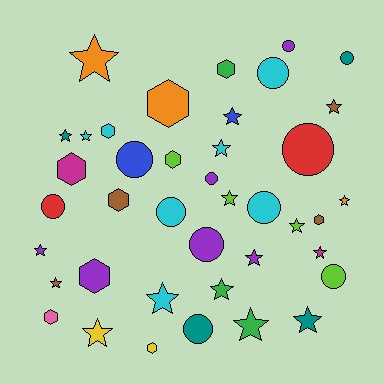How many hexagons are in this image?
There are 10 hexagons.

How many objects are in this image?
There are 40 objects.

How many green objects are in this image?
There are 3 green objects.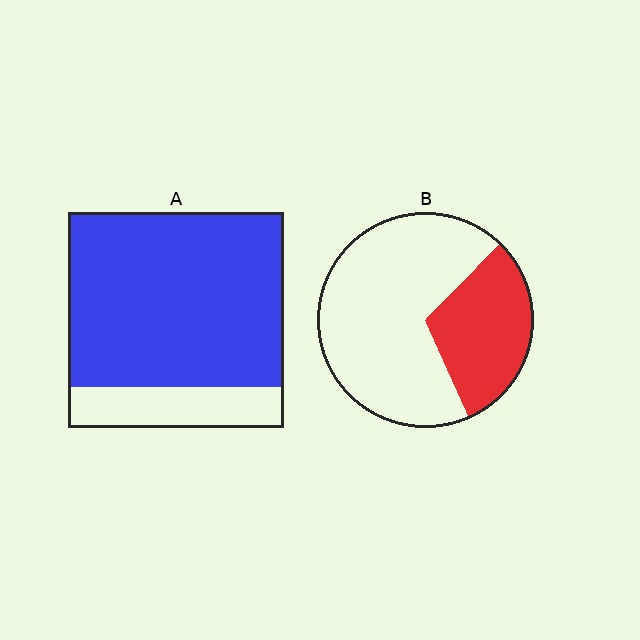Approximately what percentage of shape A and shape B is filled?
A is approximately 80% and B is approximately 30%.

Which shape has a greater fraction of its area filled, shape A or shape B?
Shape A.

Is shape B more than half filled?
No.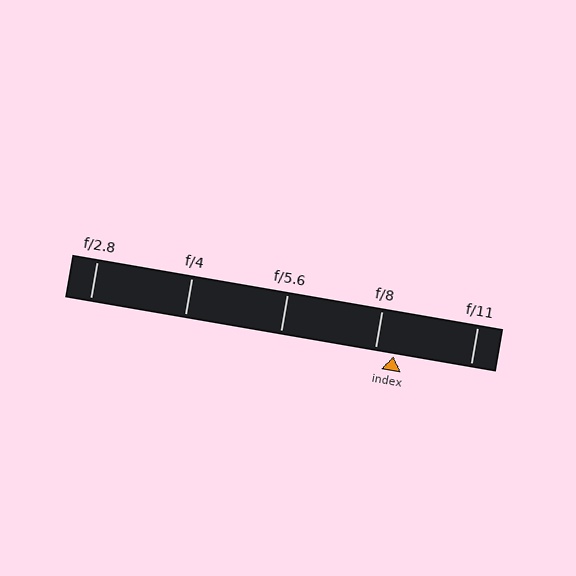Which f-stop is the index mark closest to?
The index mark is closest to f/8.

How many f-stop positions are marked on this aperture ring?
There are 5 f-stop positions marked.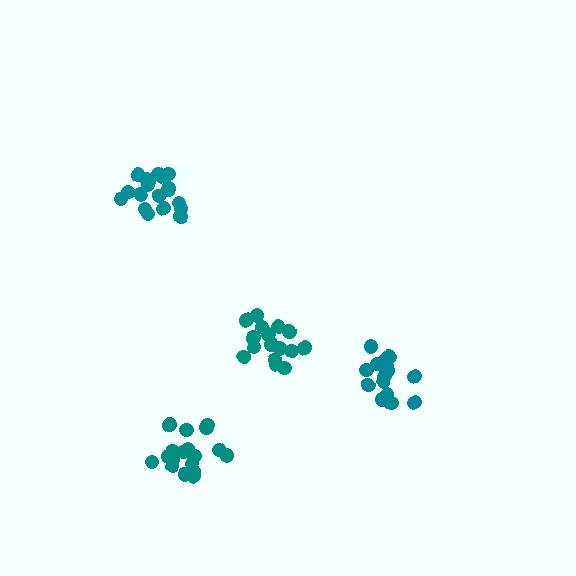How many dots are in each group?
Group 1: 19 dots, Group 2: 16 dots, Group 3: 19 dots, Group 4: 17 dots (71 total).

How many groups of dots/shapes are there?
There are 4 groups.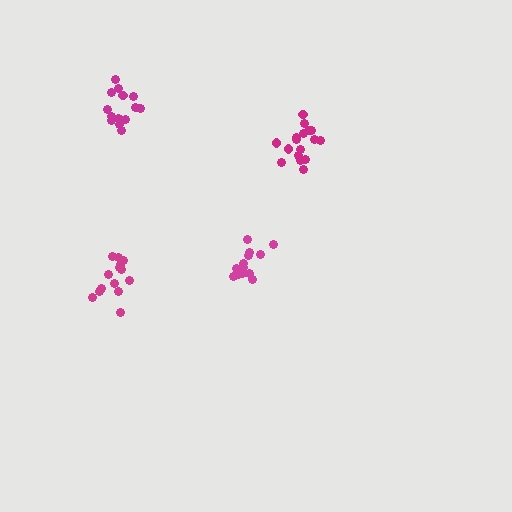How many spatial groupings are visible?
There are 4 spatial groupings.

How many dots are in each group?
Group 1: 13 dots, Group 2: 17 dots, Group 3: 14 dots, Group 4: 14 dots (58 total).